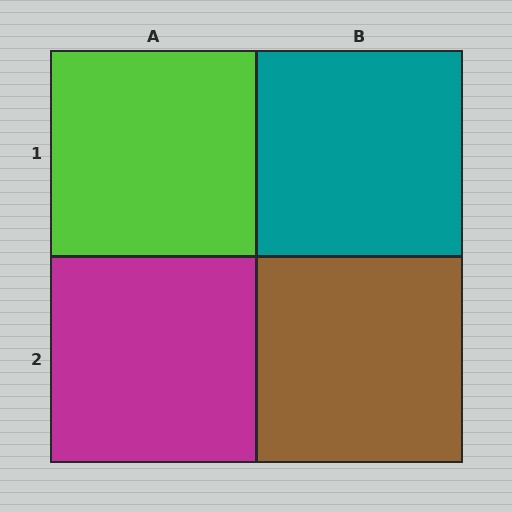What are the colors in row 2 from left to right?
Magenta, brown.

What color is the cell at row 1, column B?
Teal.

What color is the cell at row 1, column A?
Lime.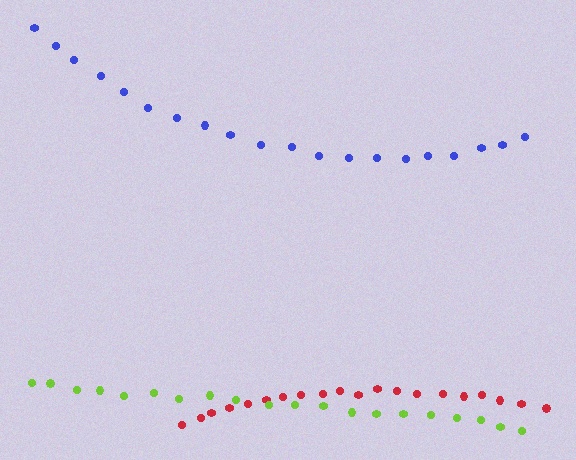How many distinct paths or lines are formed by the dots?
There are 3 distinct paths.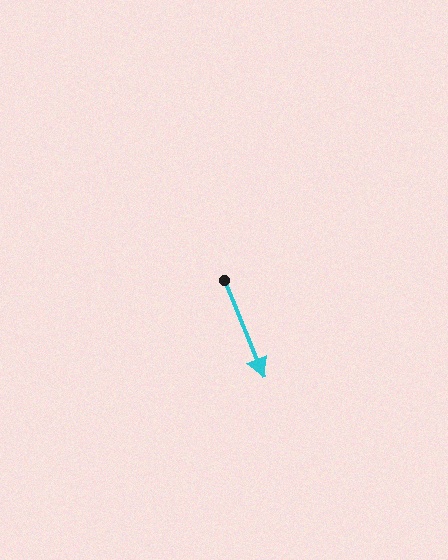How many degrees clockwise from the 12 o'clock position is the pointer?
Approximately 158 degrees.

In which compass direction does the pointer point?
South.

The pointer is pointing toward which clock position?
Roughly 5 o'clock.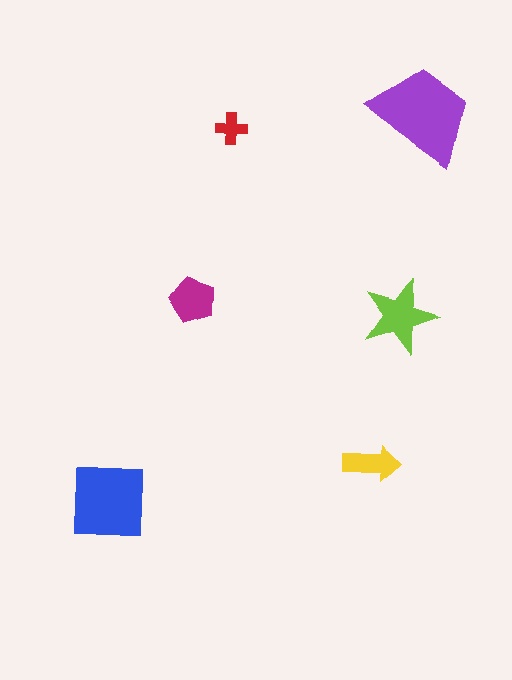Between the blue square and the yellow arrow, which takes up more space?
The blue square.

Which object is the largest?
The purple trapezoid.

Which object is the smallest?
The red cross.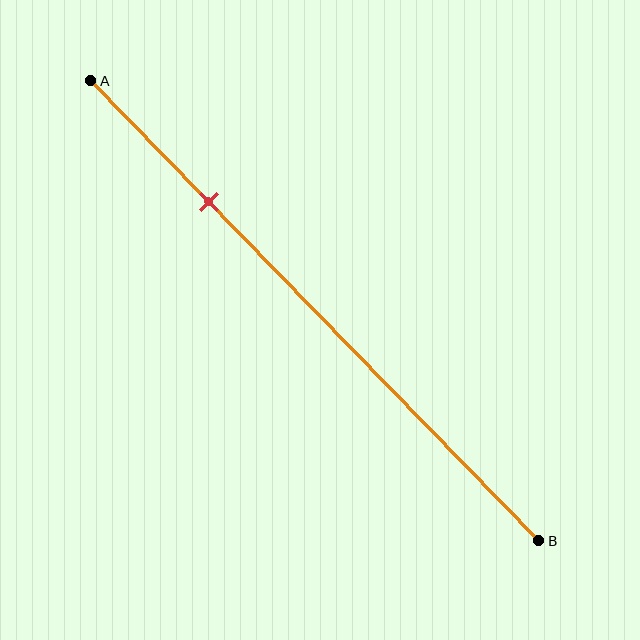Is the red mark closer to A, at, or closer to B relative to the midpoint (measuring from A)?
The red mark is closer to point A than the midpoint of segment AB.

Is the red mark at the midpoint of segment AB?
No, the mark is at about 25% from A, not at the 50% midpoint.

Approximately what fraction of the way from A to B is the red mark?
The red mark is approximately 25% of the way from A to B.